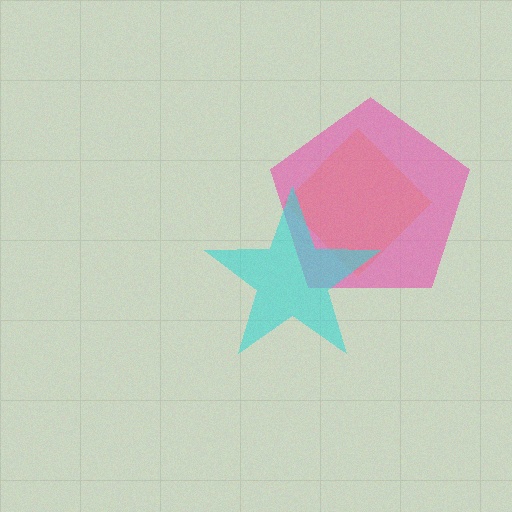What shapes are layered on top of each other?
The layered shapes are: an orange diamond, a pink pentagon, a cyan star.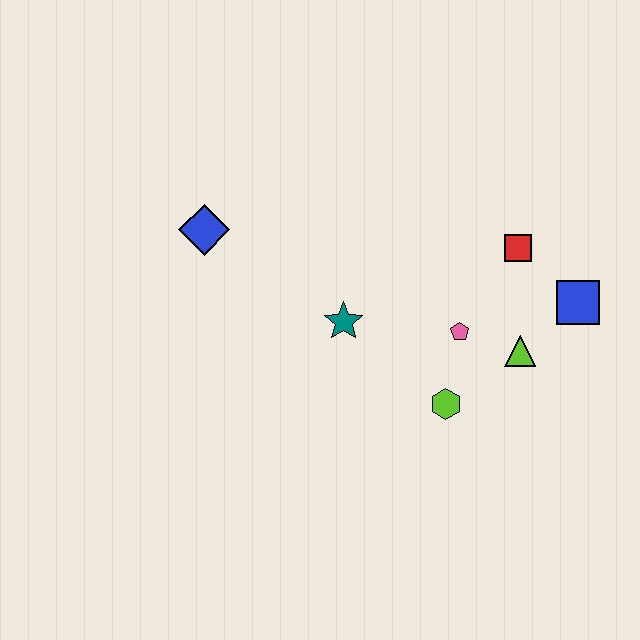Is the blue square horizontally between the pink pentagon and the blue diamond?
No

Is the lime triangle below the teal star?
Yes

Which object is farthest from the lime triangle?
The blue diamond is farthest from the lime triangle.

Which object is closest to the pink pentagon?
The lime triangle is closest to the pink pentagon.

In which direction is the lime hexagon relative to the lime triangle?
The lime hexagon is to the left of the lime triangle.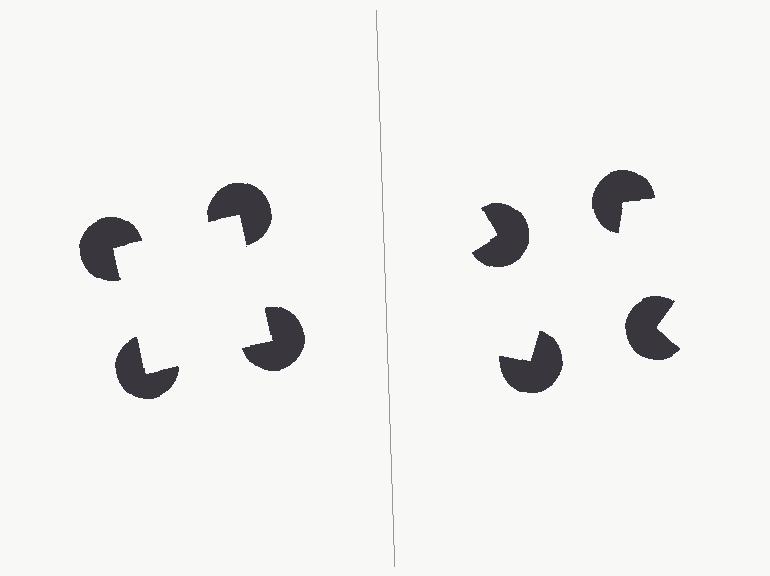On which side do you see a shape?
An illusory square appears on the left side. On the right side the wedge cuts are rotated, so no coherent shape forms.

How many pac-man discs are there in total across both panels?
8 — 4 on each side.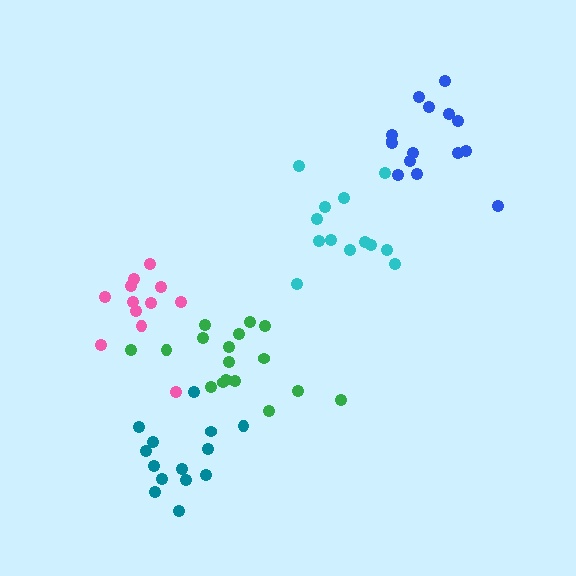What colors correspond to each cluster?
The clusters are colored: green, cyan, pink, blue, teal.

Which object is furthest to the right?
The blue cluster is rightmost.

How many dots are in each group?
Group 1: 17 dots, Group 2: 13 dots, Group 3: 12 dots, Group 4: 15 dots, Group 5: 14 dots (71 total).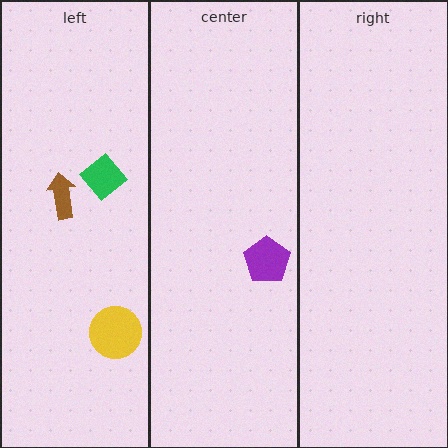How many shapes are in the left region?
3.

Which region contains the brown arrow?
The left region.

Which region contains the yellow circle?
The left region.